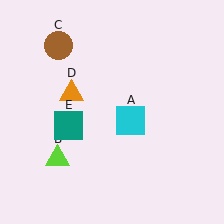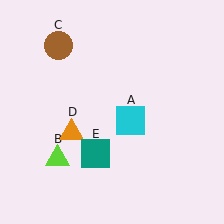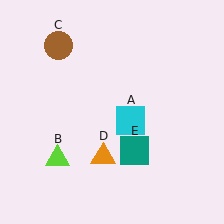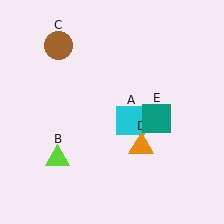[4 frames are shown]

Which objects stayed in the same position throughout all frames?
Cyan square (object A) and lime triangle (object B) and brown circle (object C) remained stationary.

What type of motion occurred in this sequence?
The orange triangle (object D), teal square (object E) rotated counterclockwise around the center of the scene.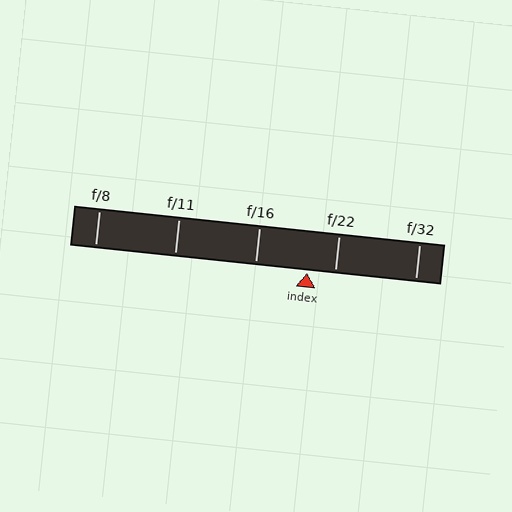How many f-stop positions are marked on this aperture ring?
There are 5 f-stop positions marked.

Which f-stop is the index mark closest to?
The index mark is closest to f/22.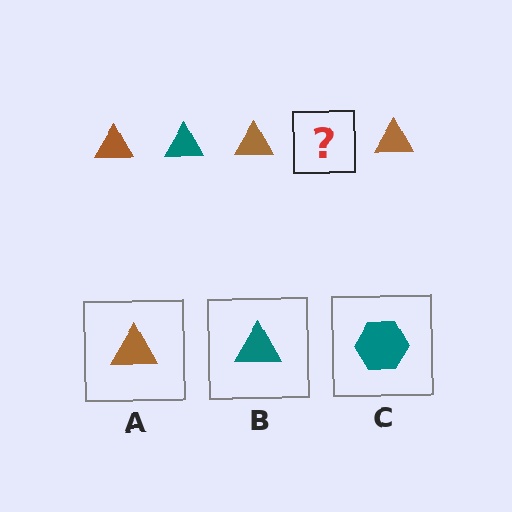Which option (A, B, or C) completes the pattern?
B.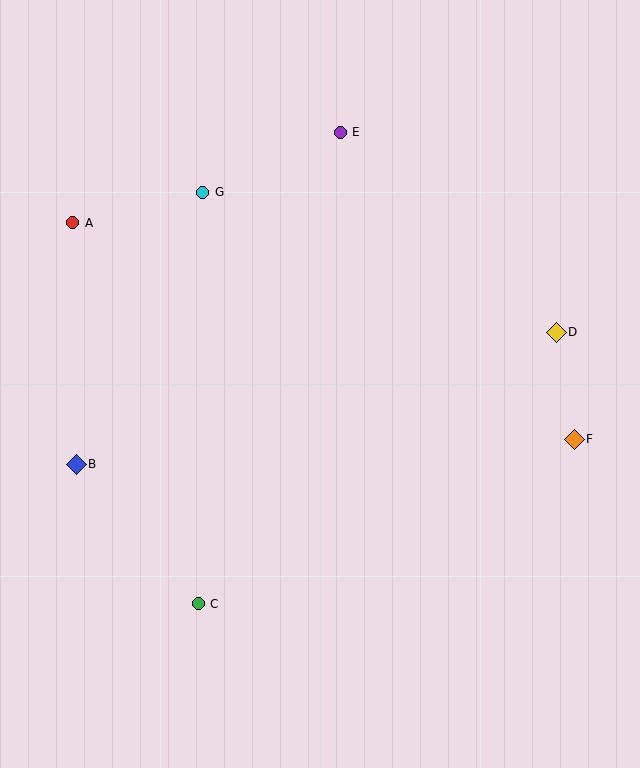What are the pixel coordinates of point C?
Point C is at (198, 604).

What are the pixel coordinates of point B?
Point B is at (76, 464).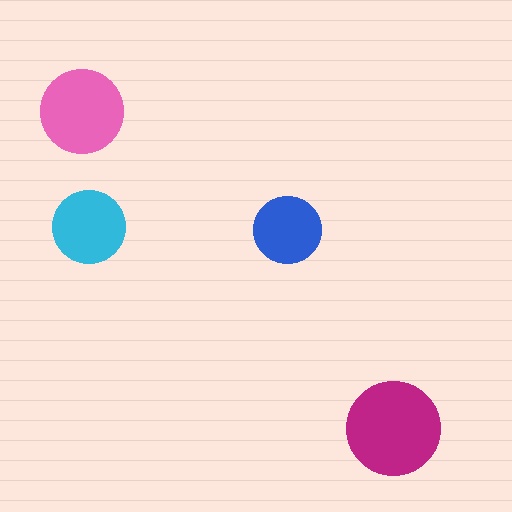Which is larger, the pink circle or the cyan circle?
The pink one.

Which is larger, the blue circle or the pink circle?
The pink one.